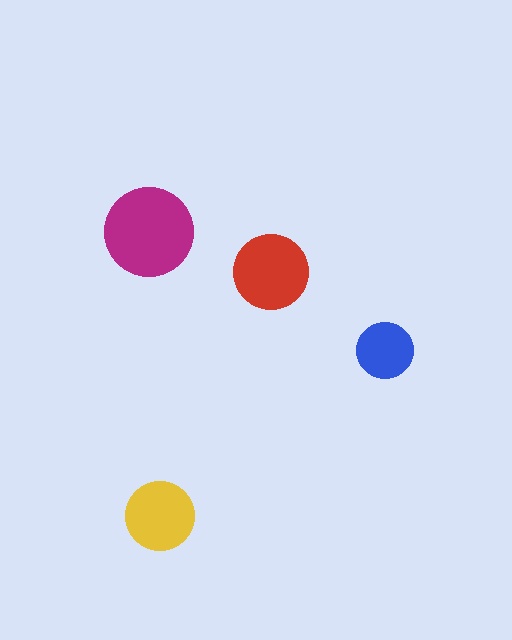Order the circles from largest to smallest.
the magenta one, the red one, the yellow one, the blue one.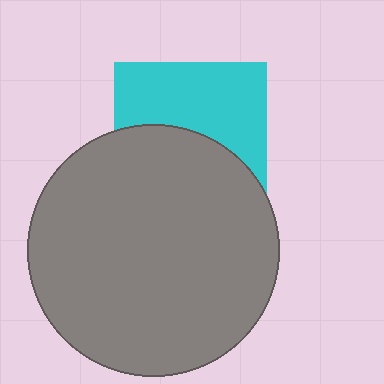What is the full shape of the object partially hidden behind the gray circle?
The partially hidden object is a cyan square.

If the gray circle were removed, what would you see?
You would see the complete cyan square.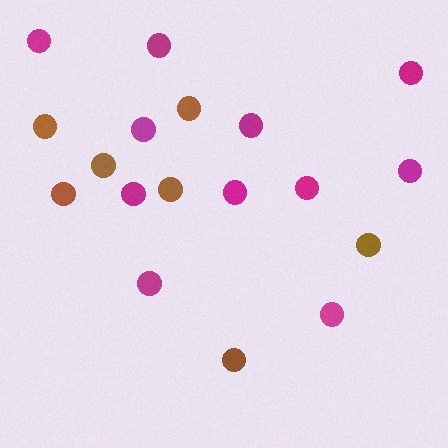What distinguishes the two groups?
There are 2 groups: one group of brown circles (7) and one group of magenta circles (11).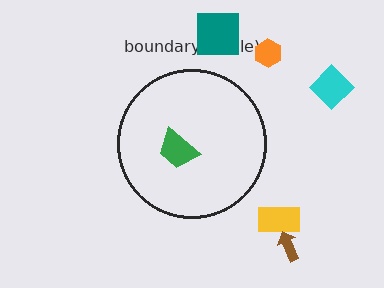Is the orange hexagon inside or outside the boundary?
Outside.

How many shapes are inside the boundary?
1 inside, 5 outside.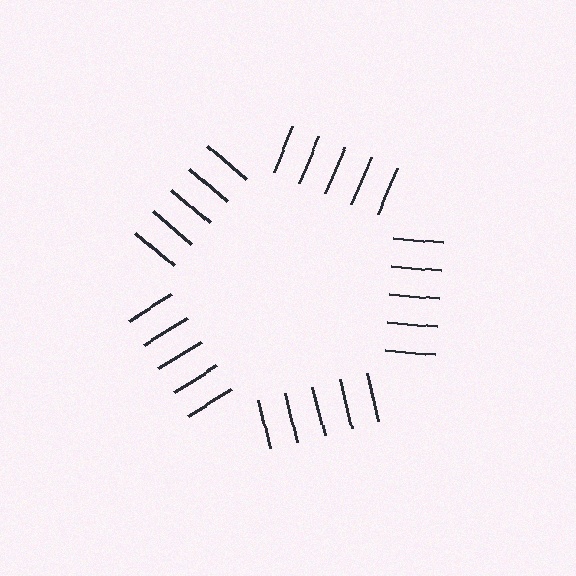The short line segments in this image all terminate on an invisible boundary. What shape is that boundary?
An illusory pentagon — the line segments terminate on its edges but no continuous stroke is drawn.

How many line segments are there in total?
25 — 5 along each of the 5 edges.